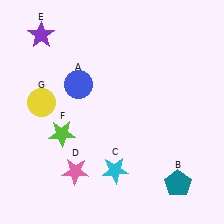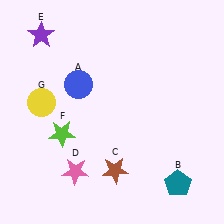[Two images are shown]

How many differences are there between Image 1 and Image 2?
There is 1 difference between the two images.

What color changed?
The star (C) changed from cyan in Image 1 to brown in Image 2.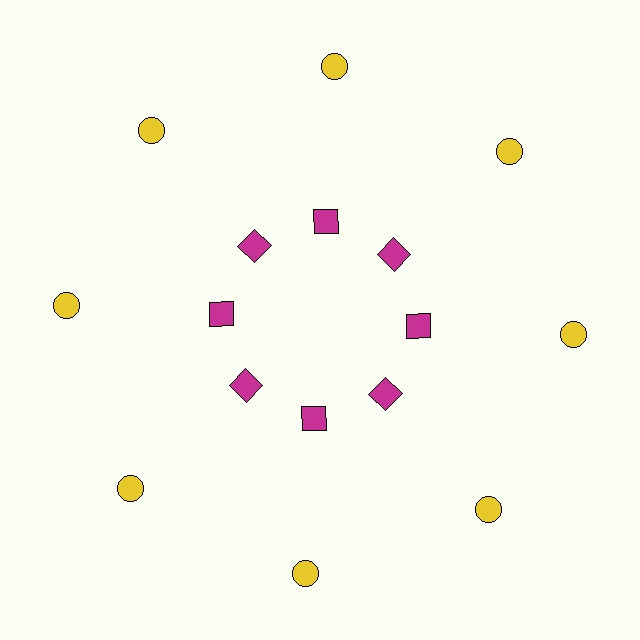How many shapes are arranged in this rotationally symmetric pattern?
There are 16 shapes, arranged in 8 groups of 2.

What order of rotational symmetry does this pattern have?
This pattern has 8-fold rotational symmetry.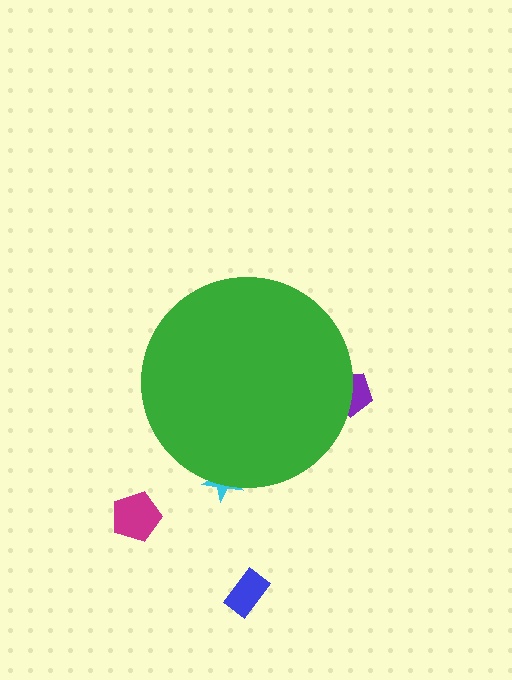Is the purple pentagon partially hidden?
Yes, the purple pentagon is partially hidden behind the green circle.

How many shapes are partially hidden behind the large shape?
2 shapes are partially hidden.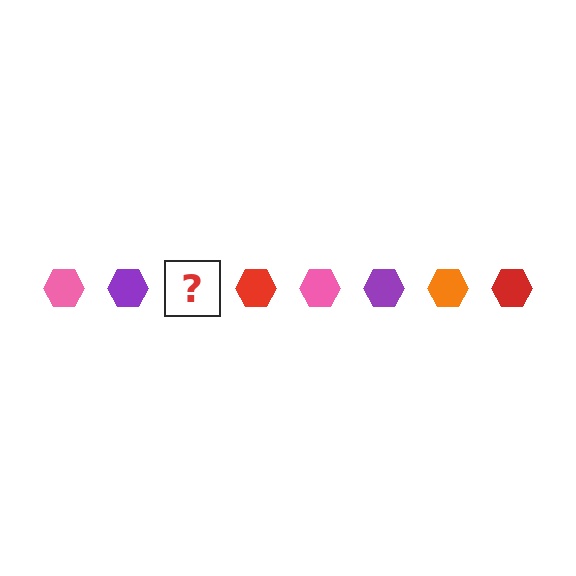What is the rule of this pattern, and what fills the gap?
The rule is that the pattern cycles through pink, purple, orange, red hexagons. The gap should be filled with an orange hexagon.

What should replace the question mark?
The question mark should be replaced with an orange hexagon.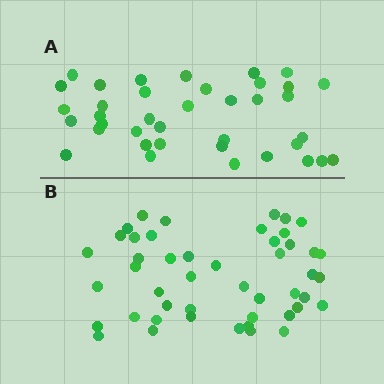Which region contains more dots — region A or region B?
Region B (the bottom region) has more dots.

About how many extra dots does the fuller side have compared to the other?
Region B has roughly 8 or so more dots than region A.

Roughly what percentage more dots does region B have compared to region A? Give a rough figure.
About 25% more.